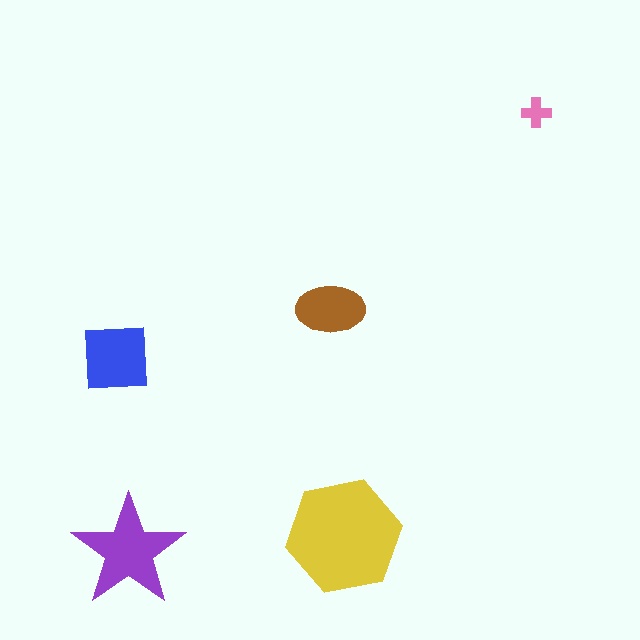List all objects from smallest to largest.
The pink cross, the brown ellipse, the blue square, the purple star, the yellow hexagon.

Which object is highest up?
The pink cross is topmost.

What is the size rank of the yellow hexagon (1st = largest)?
1st.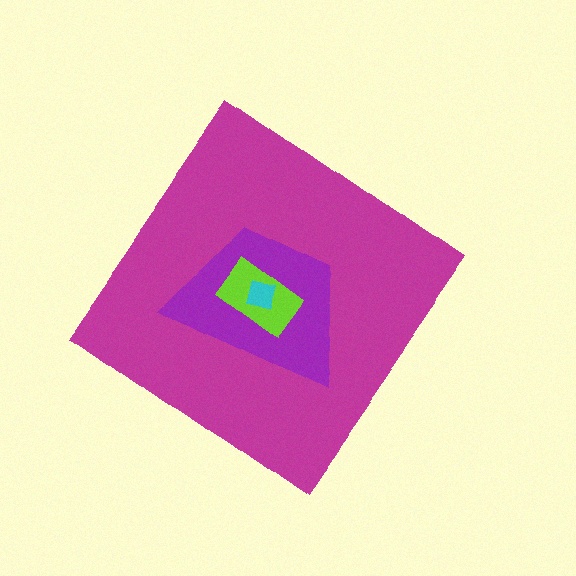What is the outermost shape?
The magenta diamond.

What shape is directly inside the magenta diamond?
The purple trapezoid.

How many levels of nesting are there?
4.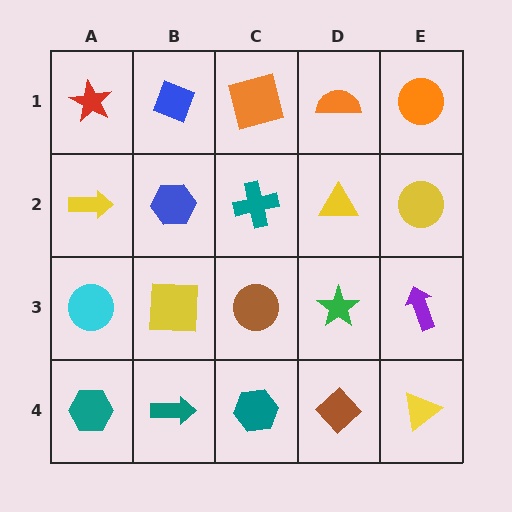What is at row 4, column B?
A teal arrow.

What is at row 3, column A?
A cyan circle.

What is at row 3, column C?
A brown circle.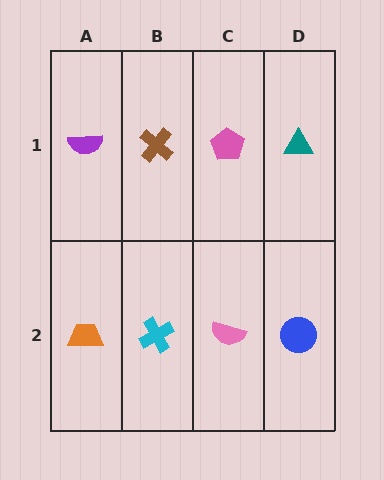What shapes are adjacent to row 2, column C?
A pink pentagon (row 1, column C), a cyan cross (row 2, column B), a blue circle (row 2, column D).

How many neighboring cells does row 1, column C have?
3.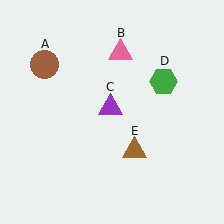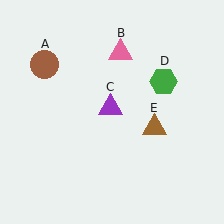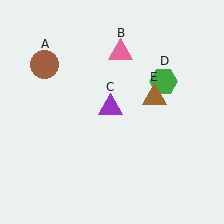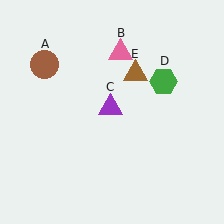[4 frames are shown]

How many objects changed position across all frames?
1 object changed position: brown triangle (object E).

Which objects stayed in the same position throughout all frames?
Brown circle (object A) and pink triangle (object B) and purple triangle (object C) and green hexagon (object D) remained stationary.